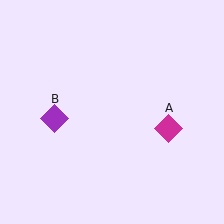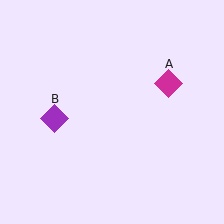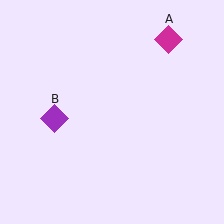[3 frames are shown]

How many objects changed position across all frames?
1 object changed position: magenta diamond (object A).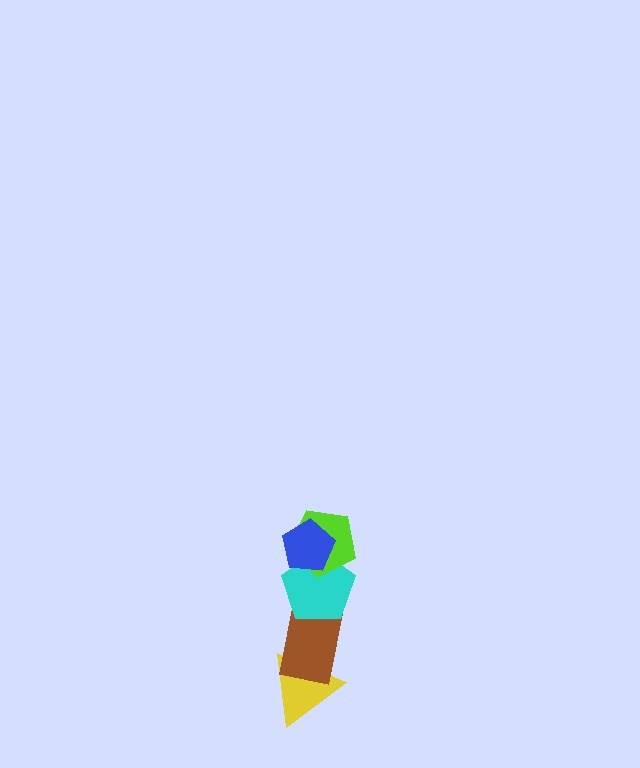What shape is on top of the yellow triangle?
The brown rectangle is on top of the yellow triangle.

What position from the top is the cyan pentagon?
The cyan pentagon is 3rd from the top.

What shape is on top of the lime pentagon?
The blue pentagon is on top of the lime pentagon.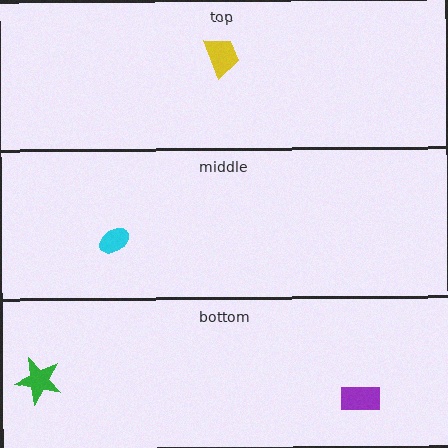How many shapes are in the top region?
1.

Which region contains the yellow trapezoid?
The top region.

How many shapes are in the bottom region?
2.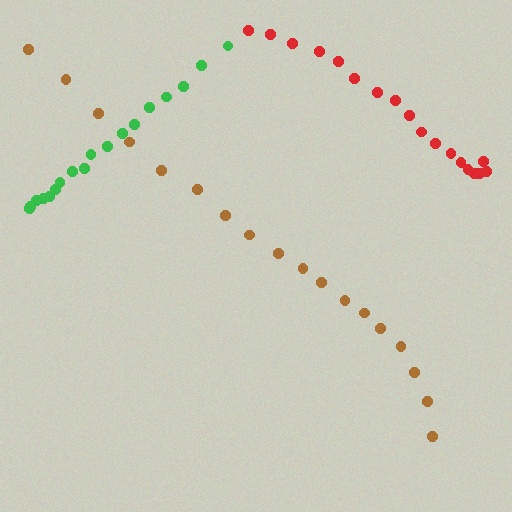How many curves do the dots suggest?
There are 3 distinct paths.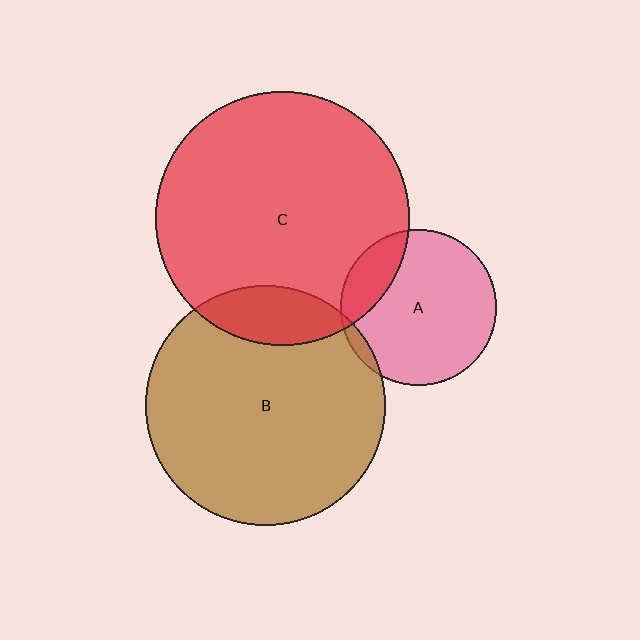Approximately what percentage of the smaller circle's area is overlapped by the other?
Approximately 20%.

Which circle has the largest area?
Circle C (red).